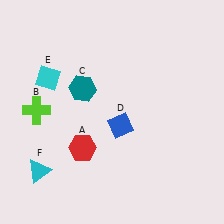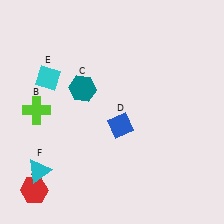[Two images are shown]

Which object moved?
The red hexagon (A) moved left.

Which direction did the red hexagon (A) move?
The red hexagon (A) moved left.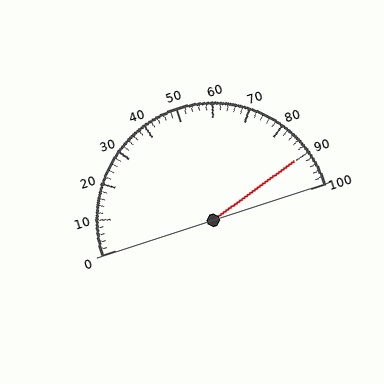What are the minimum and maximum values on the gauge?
The gauge ranges from 0 to 100.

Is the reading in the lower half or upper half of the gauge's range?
The reading is in the upper half of the range (0 to 100).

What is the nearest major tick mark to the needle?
The nearest major tick mark is 90.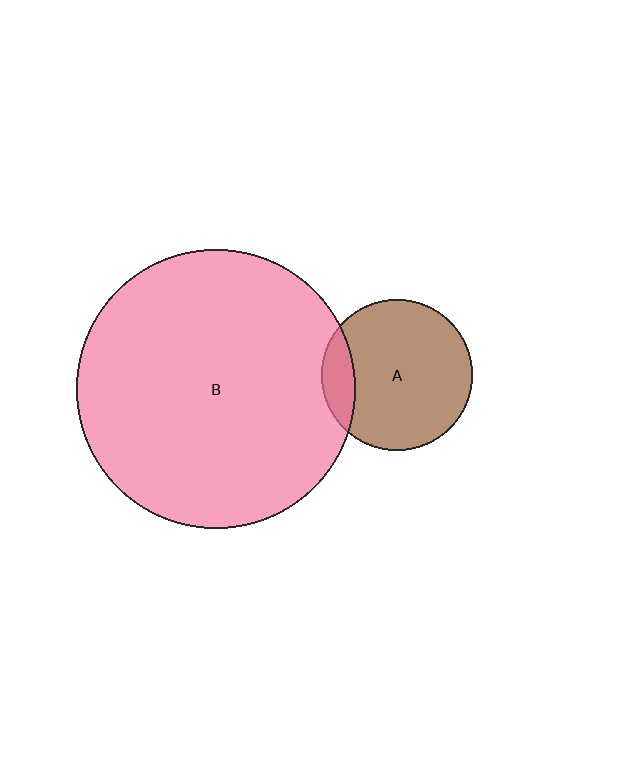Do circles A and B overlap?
Yes.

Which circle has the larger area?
Circle B (pink).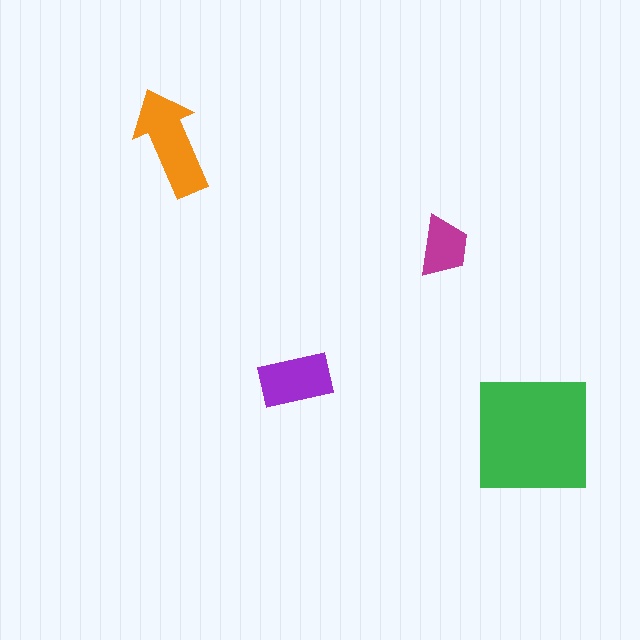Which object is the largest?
The green square.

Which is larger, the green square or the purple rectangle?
The green square.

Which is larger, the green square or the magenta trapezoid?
The green square.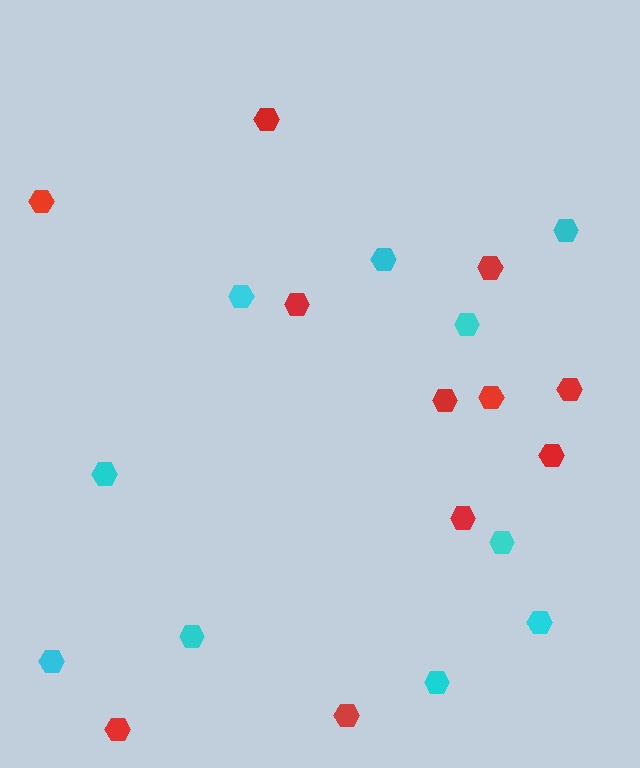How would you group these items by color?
There are 2 groups: one group of cyan hexagons (10) and one group of red hexagons (11).